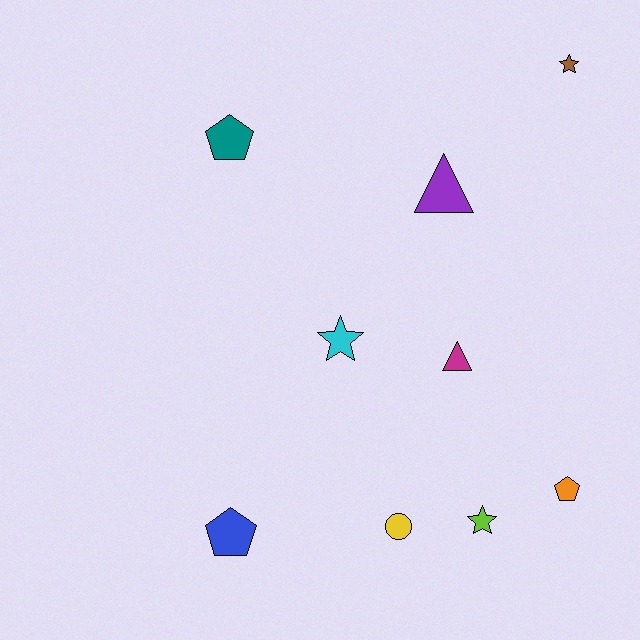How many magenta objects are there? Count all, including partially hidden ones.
There is 1 magenta object.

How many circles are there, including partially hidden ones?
There is 1 circle.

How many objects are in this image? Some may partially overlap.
There are 9 objects.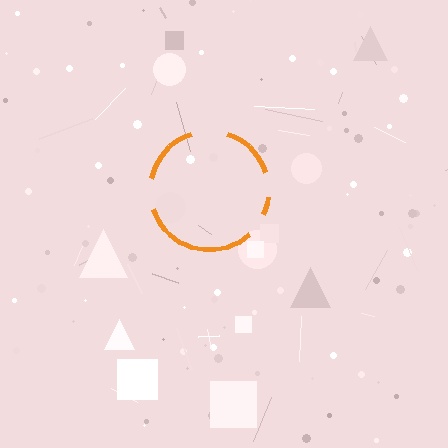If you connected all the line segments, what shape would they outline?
They would outline a circle.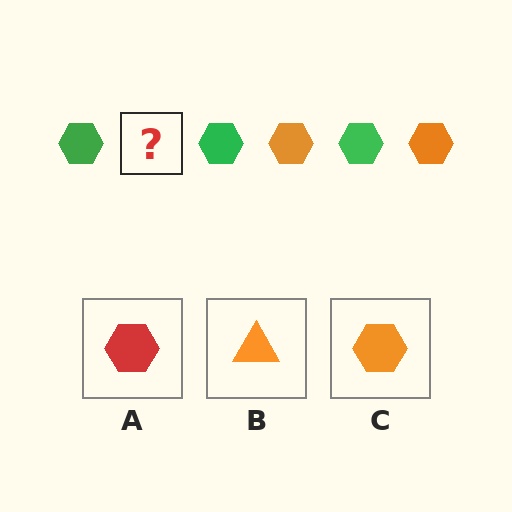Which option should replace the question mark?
Option C.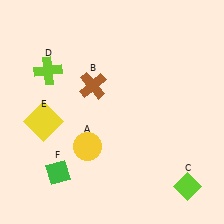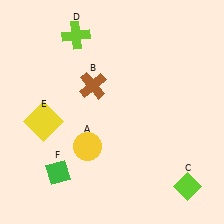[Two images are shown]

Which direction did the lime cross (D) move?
The lime cross (D) moved up.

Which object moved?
The lime cross (D) moved up.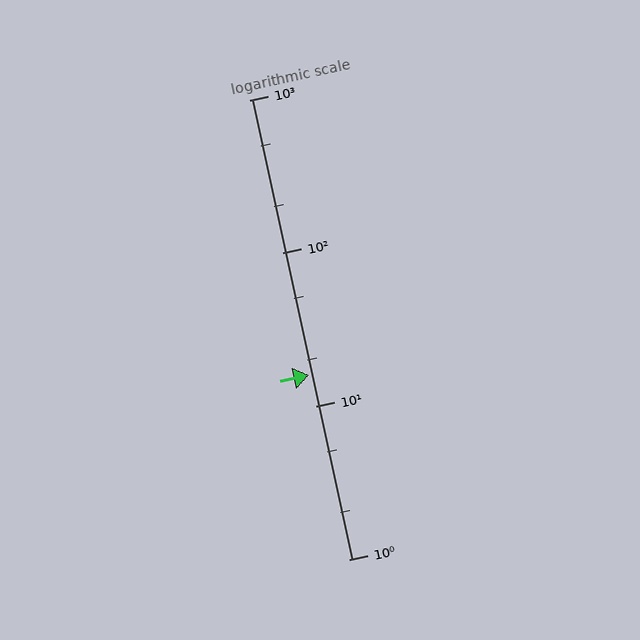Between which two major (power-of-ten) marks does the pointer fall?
The pointer is between 10 and 100.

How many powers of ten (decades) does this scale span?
The scale spans 3 decades, from 1 to 1000.